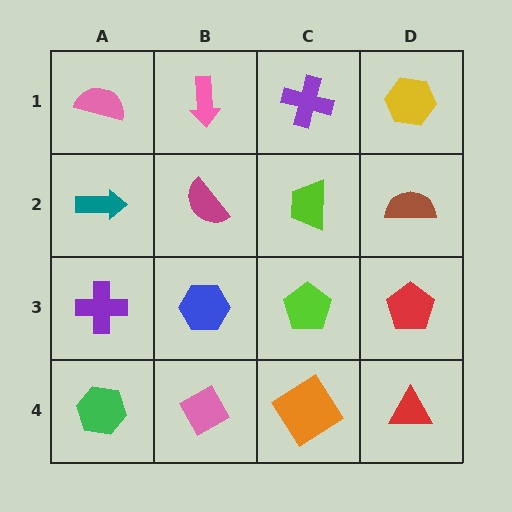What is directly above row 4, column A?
A purple cross.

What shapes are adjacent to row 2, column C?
A purple cross (row 1, column C), a lime pentagon (row 3, column C), a magenta semicircle (row 2, column B), a brown semicircle (row 2, column D).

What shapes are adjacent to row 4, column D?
A red pentagon (row 3, column D), an orange diamond (row 4, column C).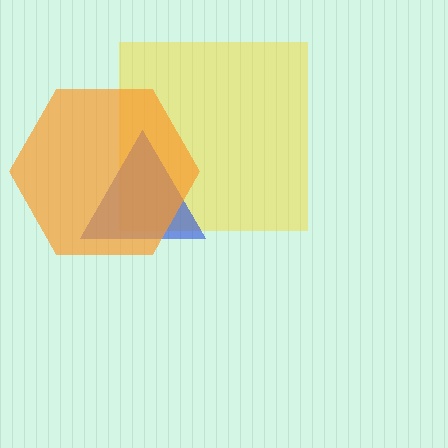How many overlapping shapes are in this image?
There are 3 overlapping shapes in the image.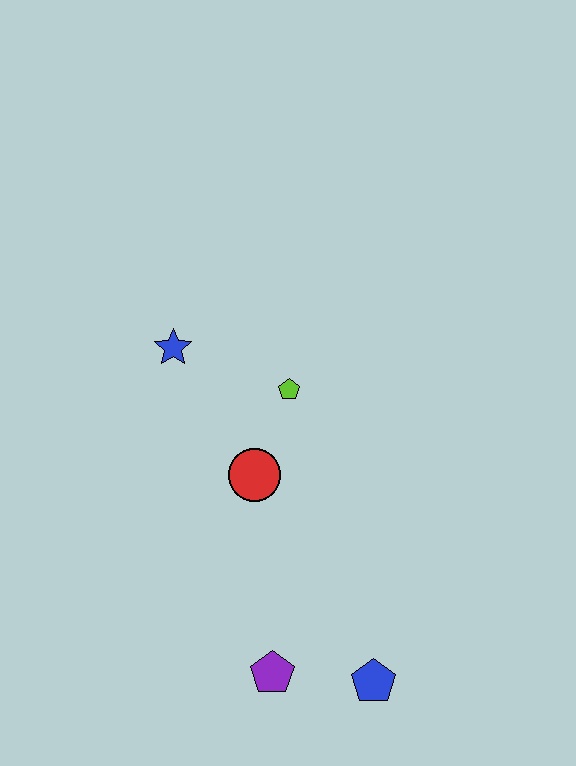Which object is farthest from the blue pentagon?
The blue star is farthest from the blue pentagon.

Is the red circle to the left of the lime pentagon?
Yes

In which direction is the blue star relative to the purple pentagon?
The blue star is above the purple pentagon.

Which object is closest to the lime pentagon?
The red circle is closest to the lime pentagon.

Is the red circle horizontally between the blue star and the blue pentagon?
Yes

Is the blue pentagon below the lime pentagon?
Yes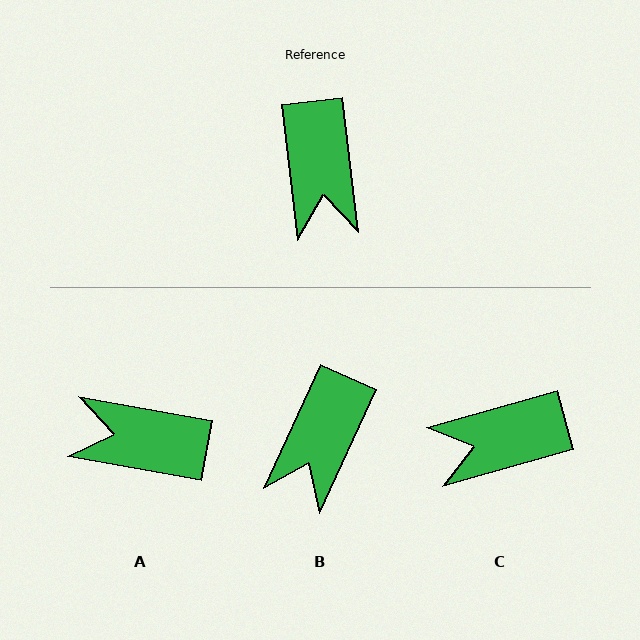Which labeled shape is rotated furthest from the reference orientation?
A, about 107 degrees away.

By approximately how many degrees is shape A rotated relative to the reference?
Approximately 107 degrees clockwise.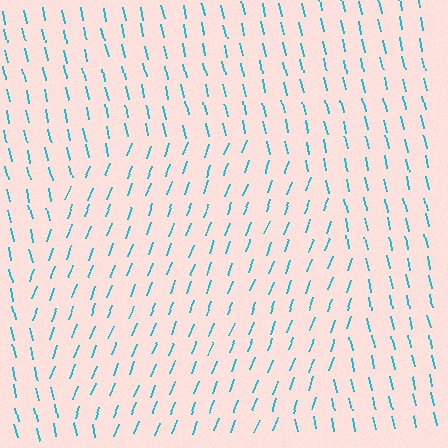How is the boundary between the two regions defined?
The boundary is defined purely by a change in line orientation (approximately 33 degrees difference). All lines are the same color and thickness.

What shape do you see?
I see a circle.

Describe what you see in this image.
The image is filled with small cyan line segments. A circle region in the image has lines oriented differently from the surrounding lines, creating a visible texture boundary.